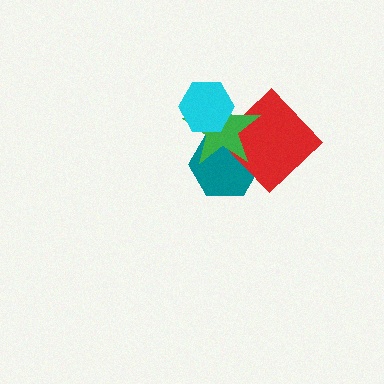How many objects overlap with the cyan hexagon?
1 object overlaps with the cyan hexagon.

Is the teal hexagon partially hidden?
Yes, it is partially covered by another shape.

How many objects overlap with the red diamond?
2 objects overlap with the red diamond.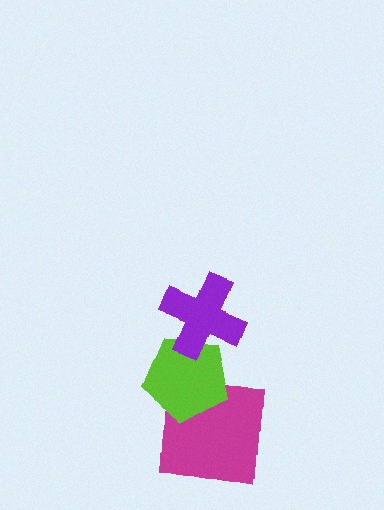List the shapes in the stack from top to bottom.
From top to bottom: the purple cross, the lime pentagon, the magenta square.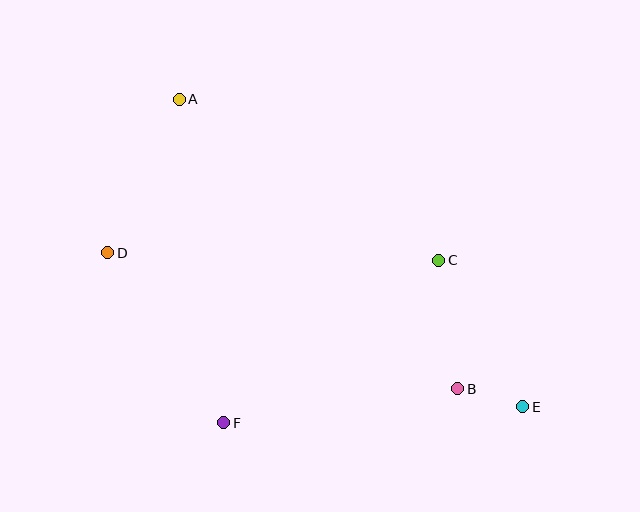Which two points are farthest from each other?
Points A and E are farthest from each other.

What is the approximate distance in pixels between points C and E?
The distance between C and E is approximately 169 pixels.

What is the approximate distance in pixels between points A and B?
The distance between A and B is approximately 402 pixels.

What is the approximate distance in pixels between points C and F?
The distance between C and F is approximately 270 pixels.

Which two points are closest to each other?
Points B and E are closest to each other.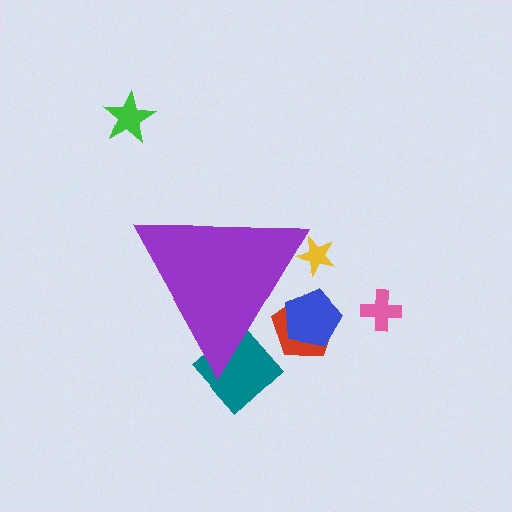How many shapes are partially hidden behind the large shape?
4 shapes are partially hidden.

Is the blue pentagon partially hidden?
Yes, the blue pentagon is partially hidden behind the purple triangle.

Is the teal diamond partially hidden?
Yes, the teal diamond is partially hidden behind the purple triangle.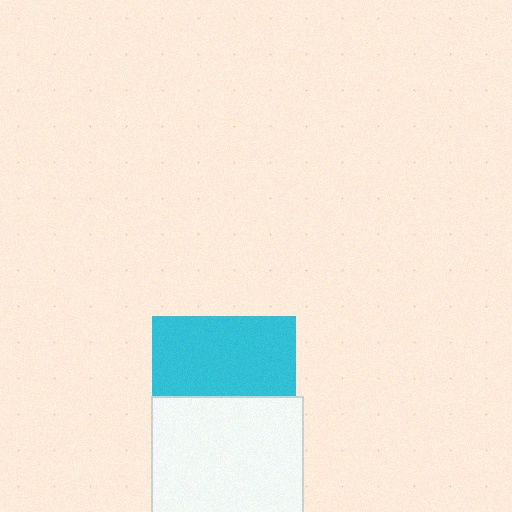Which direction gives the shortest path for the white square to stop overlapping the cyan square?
Moving down gives the shortest separation.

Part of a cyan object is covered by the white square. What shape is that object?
It is a square.